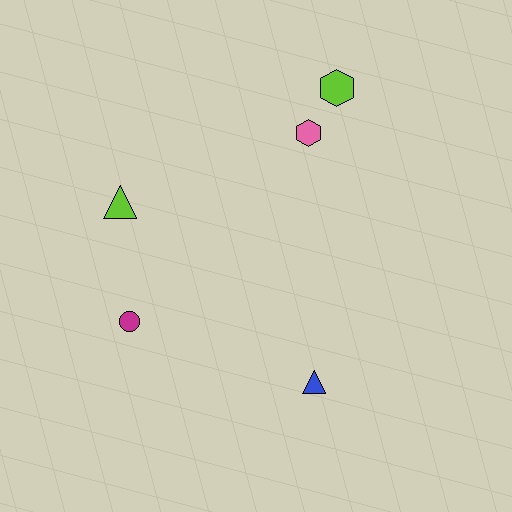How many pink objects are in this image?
There is 1 pink object.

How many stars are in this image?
There are no stars.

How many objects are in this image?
There are 5 objects.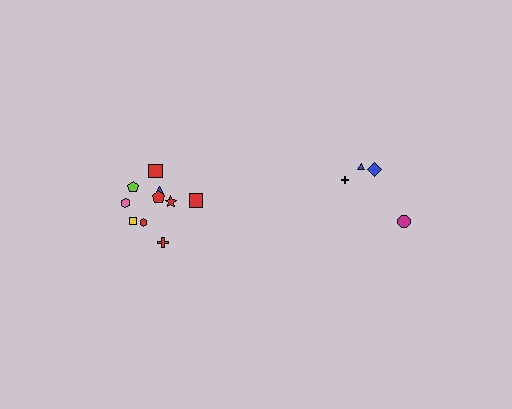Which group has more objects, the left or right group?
The left group.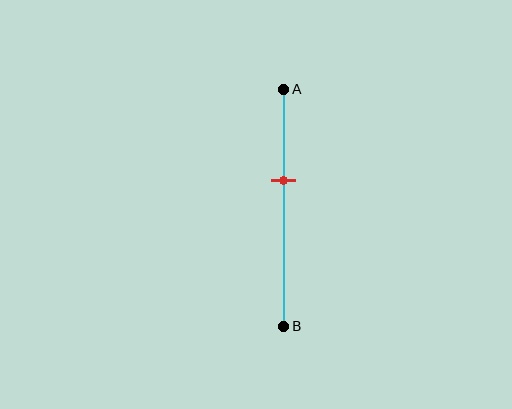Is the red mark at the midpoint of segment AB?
No, the mark is at about 40% from A, not at the 50% midpoint.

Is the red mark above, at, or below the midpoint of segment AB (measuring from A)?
The red mark is above the midpoint of segment AB.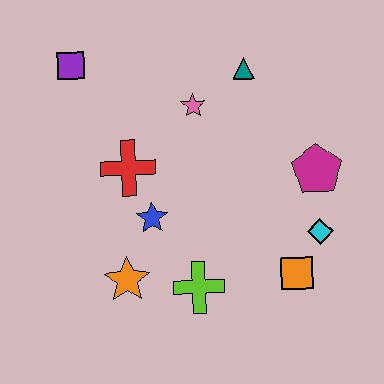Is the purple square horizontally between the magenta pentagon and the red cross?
No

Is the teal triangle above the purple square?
No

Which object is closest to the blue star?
The red cross is closest to the blue star.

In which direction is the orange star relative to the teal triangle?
The orange star is below the teal triangle.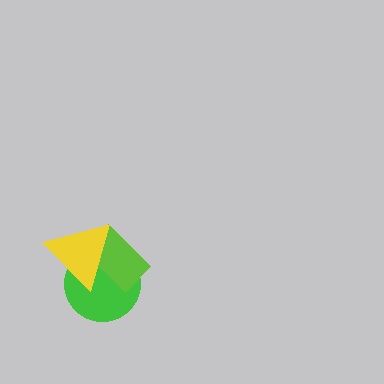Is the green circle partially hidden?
Yes, it is partially covered by another shape.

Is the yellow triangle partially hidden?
No, no other shape covers it.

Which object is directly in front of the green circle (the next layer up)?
The lime rectangle is directly in front of the green circle.